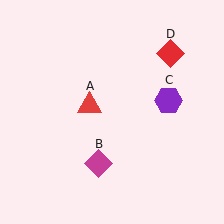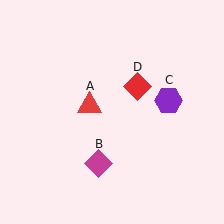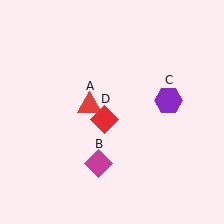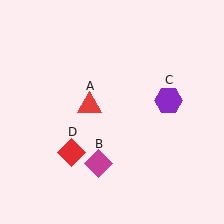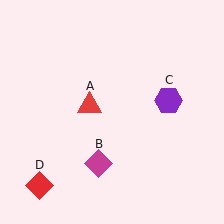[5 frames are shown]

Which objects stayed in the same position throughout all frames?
Red triangle (object A) and magenta diamond (object B) and purple hexagon (object C) remained stationary.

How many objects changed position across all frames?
1 object changed position: red diamond (object D).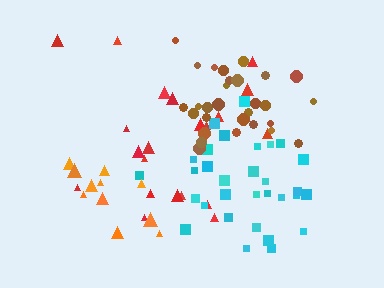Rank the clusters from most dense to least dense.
cyan, brown, orange, red.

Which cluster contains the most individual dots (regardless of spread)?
Cyan (31).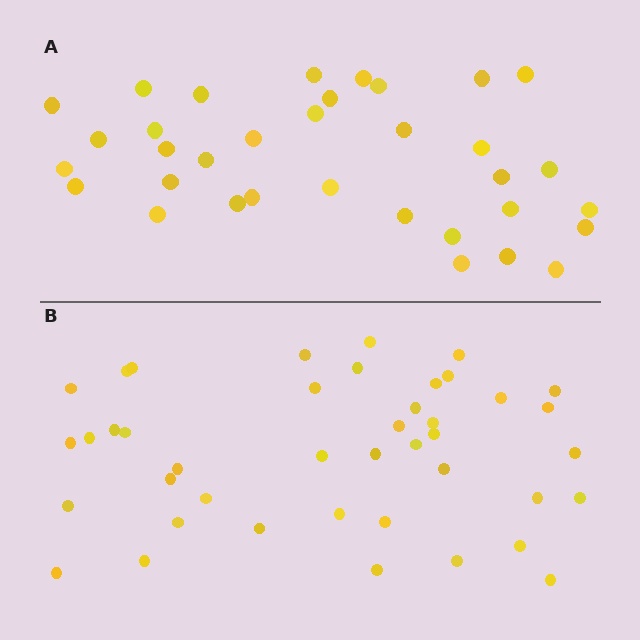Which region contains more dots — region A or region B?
Region B (the bottom region) has more dots.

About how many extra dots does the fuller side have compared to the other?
Region B has roughly 8 or so more dots than region A.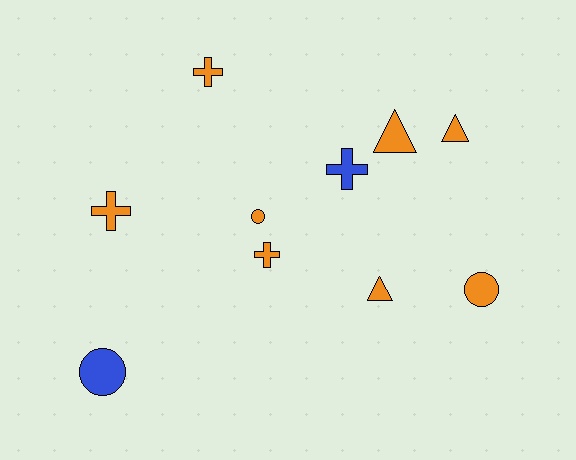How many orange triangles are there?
There are 3 orange triangles.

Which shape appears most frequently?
Cross, with 4 objects.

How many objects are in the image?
There are 10 objects.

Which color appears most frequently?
Orange, with 8 objects.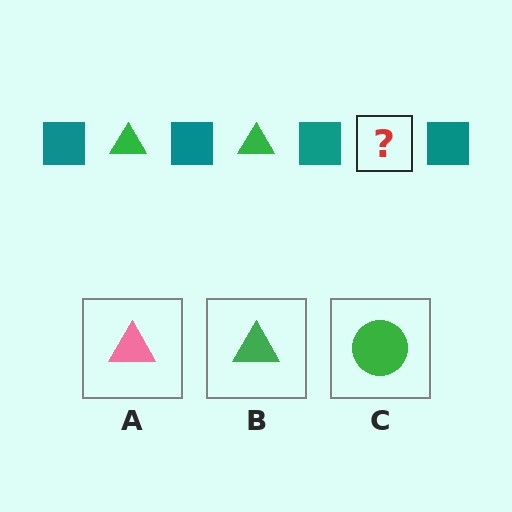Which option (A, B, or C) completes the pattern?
B.